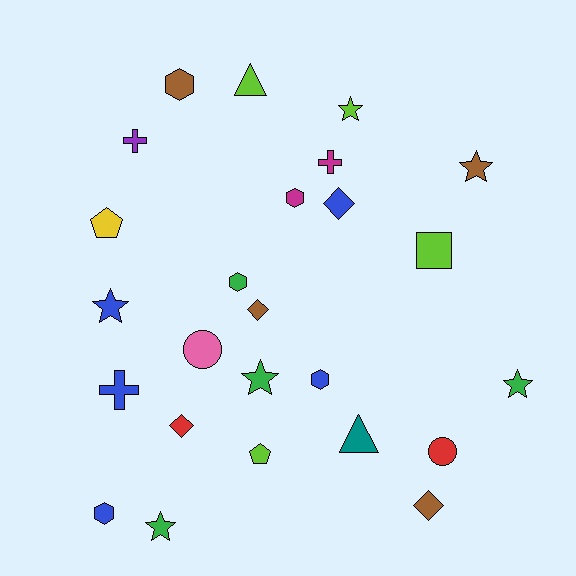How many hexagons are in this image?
There are 5 hexagons.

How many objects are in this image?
There are 25 objects.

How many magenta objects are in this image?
There are 2 magenta objects.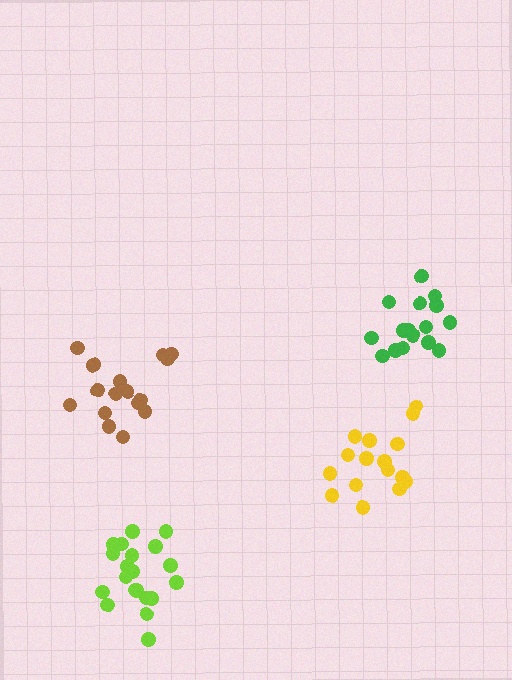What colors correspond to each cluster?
The clusters are colored: green, brown, yellow, lime.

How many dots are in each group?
Group 1: 16 dots, Group 2: 16 dots, Group 3: 16 dots, Group 4: 20 dots (68 total).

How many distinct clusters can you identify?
There are 4 distinct clusters.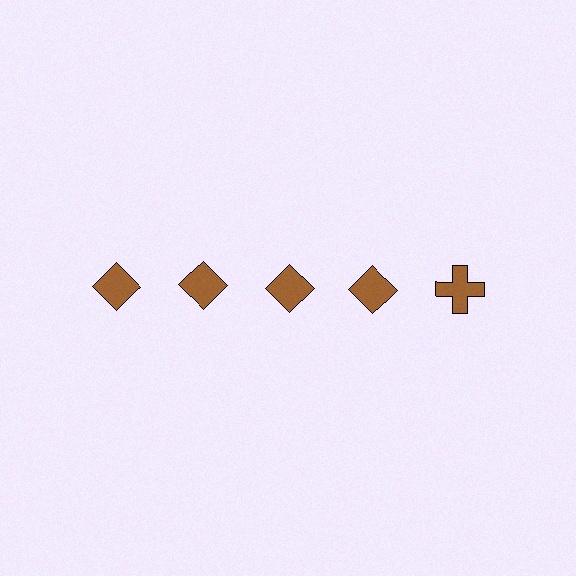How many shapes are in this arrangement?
There are 5 shapes arranged in a grid pattern.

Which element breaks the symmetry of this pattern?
The brown cross in the top row, rightmost column breaks the symmetry. All other shapes are brown diamonds.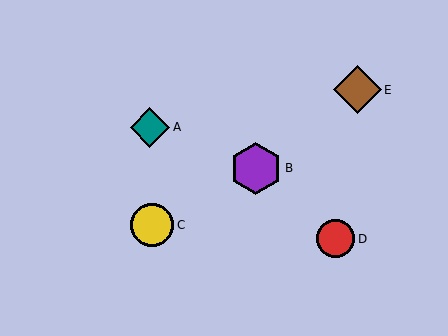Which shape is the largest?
The purple hexagon (labeled B) is the largest.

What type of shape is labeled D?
Shape D is a red circle.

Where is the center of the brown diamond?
The center of the brown diamond is at (357, 90).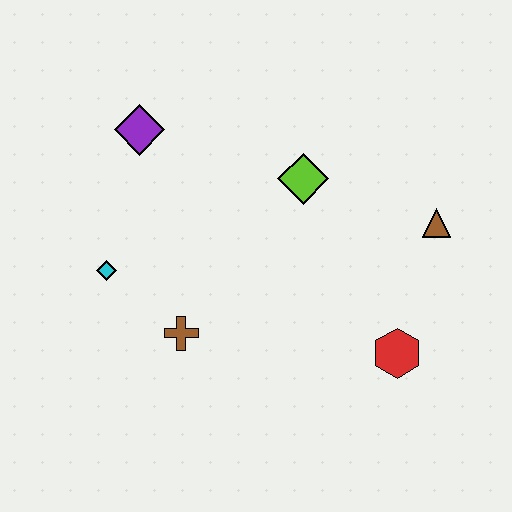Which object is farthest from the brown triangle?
The cyan diamond is farthest from the brown triangle.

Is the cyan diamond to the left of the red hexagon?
Yes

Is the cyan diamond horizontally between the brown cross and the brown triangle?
No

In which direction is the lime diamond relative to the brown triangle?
The lime diamond is to the left of the brown triangle.